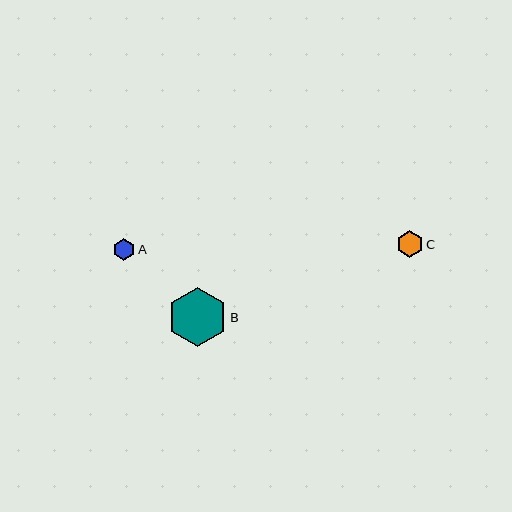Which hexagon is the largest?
Hexagon B is the largest with a size of approximately 60 pixels.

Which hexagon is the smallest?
Hexagon A is the smallest with a size of approximately 21 pixels.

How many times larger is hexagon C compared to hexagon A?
Hexagon C is approximately 1.3 times the size of hexagon A.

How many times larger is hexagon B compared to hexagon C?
Hexagon B is approximately 2.2 times the size of hexagon C.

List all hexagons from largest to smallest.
From largest to smallest: B, C, A.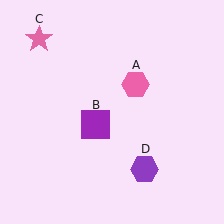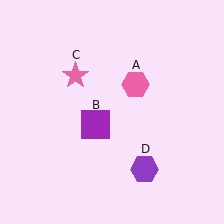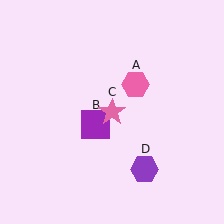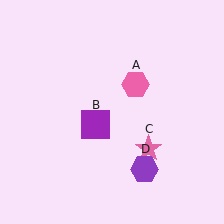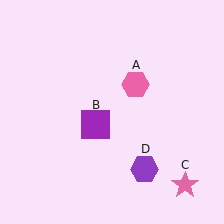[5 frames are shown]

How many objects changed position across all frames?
1 object changed position: pink star (object C).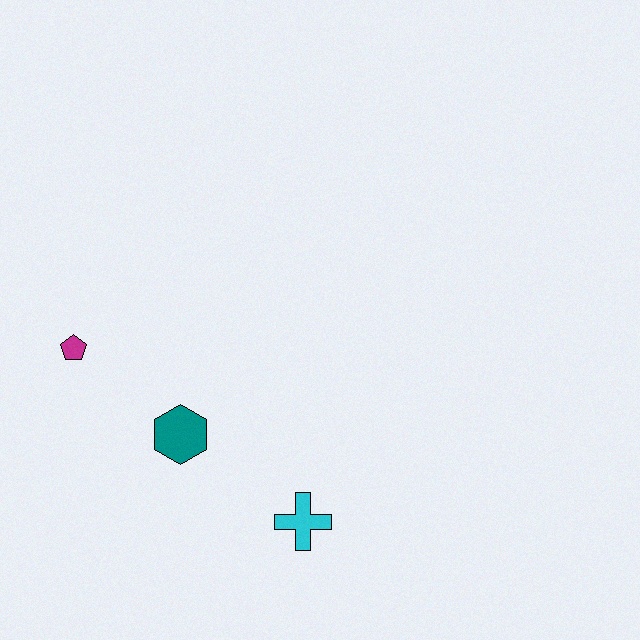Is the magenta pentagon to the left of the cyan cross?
Yes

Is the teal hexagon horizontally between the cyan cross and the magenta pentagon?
Yes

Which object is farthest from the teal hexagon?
The cyan cross is farthest from the teal hexagon.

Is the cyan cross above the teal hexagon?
No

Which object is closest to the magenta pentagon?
The teal hexagon is closest to the magenta pentagon.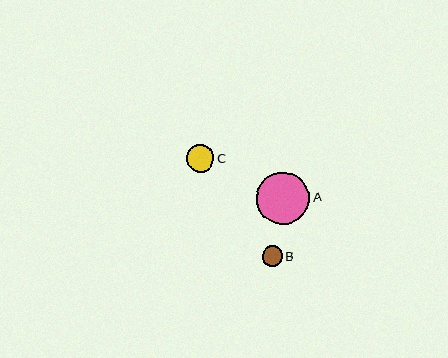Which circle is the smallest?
Circle B is the smallest with a size of approximately 20 pixels.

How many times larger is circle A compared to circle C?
Circle A is approximately 1.9 times the size of circle C.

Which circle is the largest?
Circle A is the largest with a size of approximately 53 pixels.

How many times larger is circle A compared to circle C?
Circle A is approximately 1.9 times the size of circle C.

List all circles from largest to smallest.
From largest to smallest: A, C, B.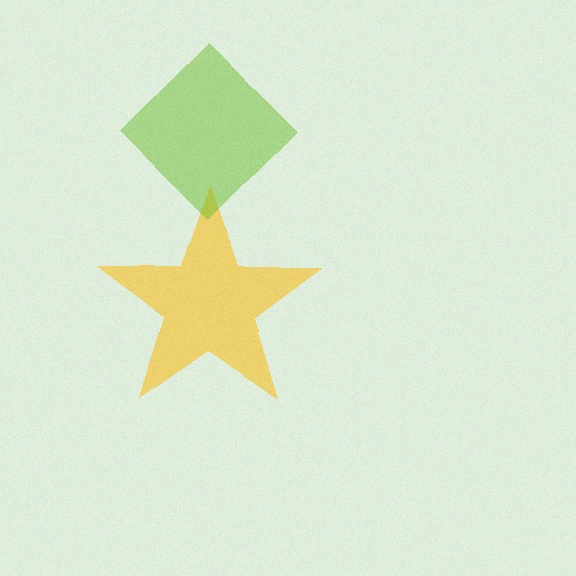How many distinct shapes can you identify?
There are 2 distinct shapes: a yellow star, a lime diamond.